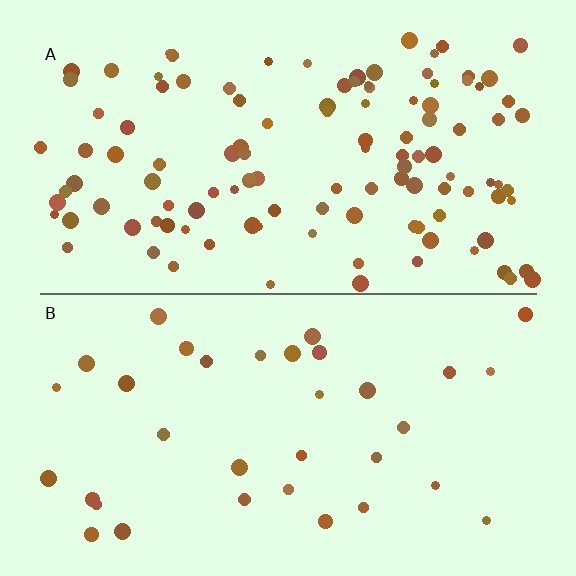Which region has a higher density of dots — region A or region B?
A (the top).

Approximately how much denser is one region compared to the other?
Approximately 3.4× — region A over region B.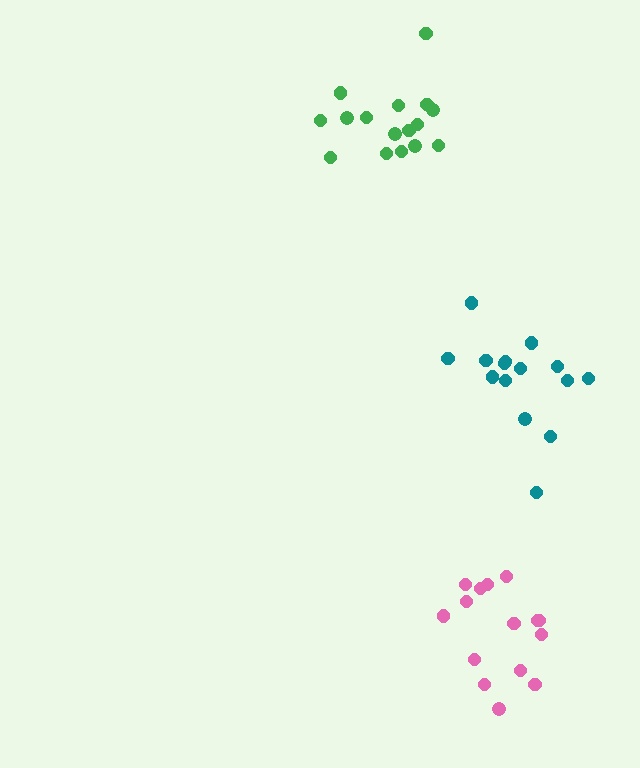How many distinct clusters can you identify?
There are 3 distinct clusters.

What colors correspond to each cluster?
The clusters are colored: pink, green, teal.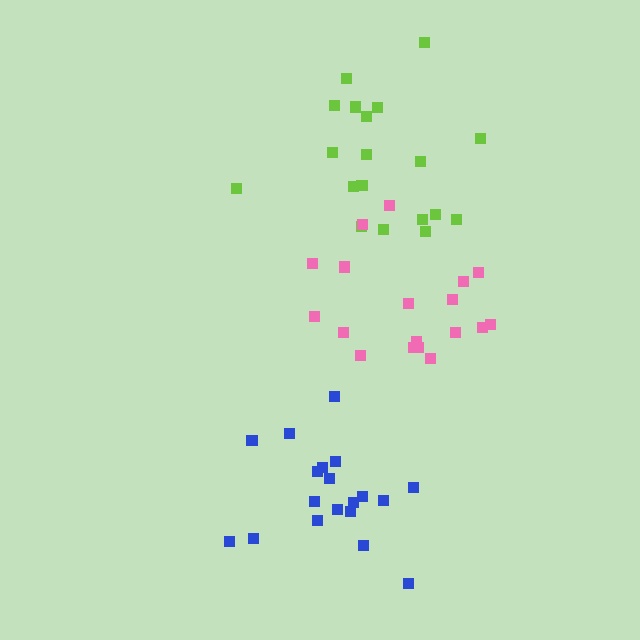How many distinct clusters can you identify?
There are 3 distinct clusters.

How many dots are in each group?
Group 1: 19 dots, Group 2: 18 dots, Group 3: 19 dots (56 total).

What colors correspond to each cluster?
The clusters are colored: lime, pink, blue.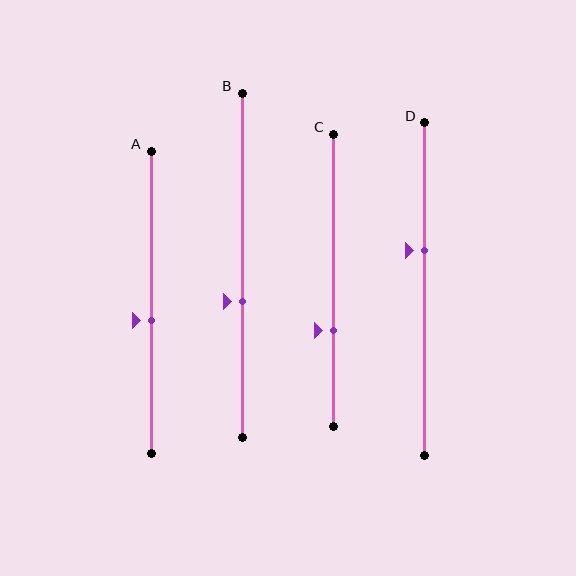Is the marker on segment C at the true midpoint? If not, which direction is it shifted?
No, the marker on segment C is shifted downward by about 17% of the segment length.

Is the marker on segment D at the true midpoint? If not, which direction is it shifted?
No, the marker on segment D is shifted upward by about 12% of the segment length.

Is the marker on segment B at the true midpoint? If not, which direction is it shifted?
No, the marker on segment B is shifted downward by about 11% of the segment length.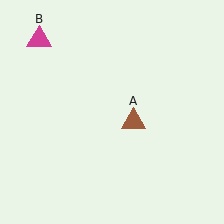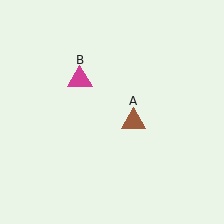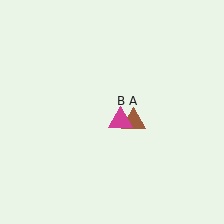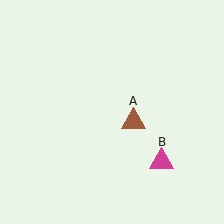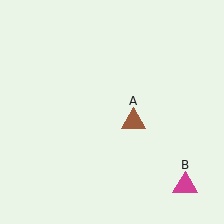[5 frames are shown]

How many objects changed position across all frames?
1 object changed position: magenta triangle (object B).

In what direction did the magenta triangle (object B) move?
The magenta triangle (object B) moved down and to the right.